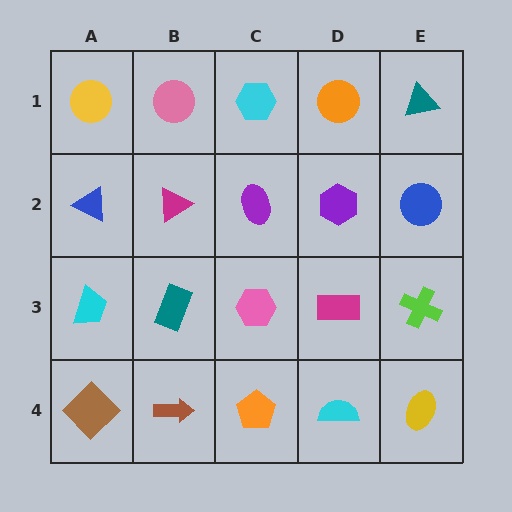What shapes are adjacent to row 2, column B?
A pink circle (row 1, column B), a teal rectangle (row 3, column B), a blue triangle (row 2, column A), a purple ellipse (row 2, column C).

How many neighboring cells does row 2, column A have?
3.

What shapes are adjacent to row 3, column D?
A purple hexagon (row 2, column D), a cyan semicircle (row 4, column D), a pink hexagon (row 3, column C), a lime cross (row 3, column E).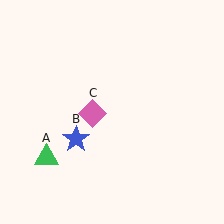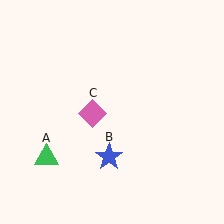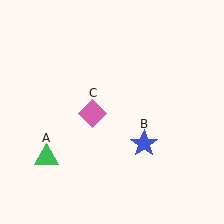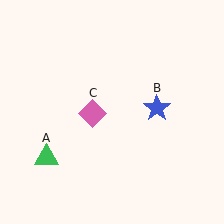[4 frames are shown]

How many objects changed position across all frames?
1 object changed position: blue star (object B).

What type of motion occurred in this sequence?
The blue star (object B) rotated counterclockwise around the center of the scene.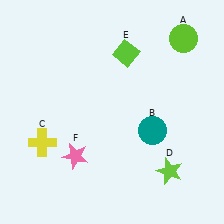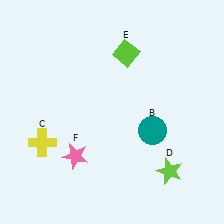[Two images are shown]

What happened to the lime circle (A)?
The lime circle (A) was removed in Image 2. It was in the top-right area of Image 1.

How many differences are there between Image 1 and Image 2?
There is 1 difference between the two images.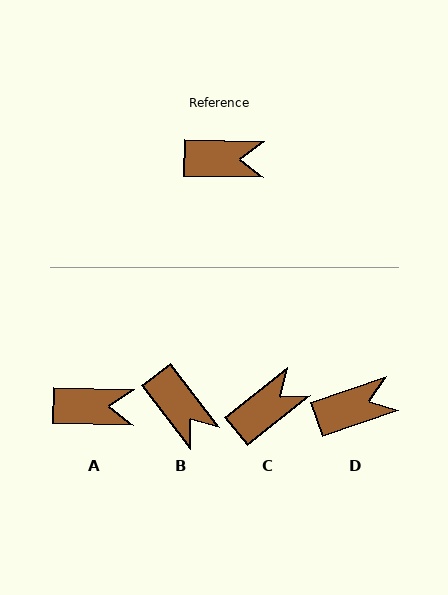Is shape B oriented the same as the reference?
No, it is off by about 52 degrees.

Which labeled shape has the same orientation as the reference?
A.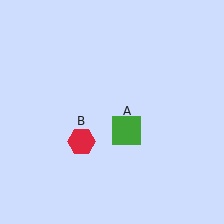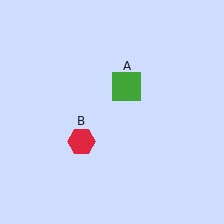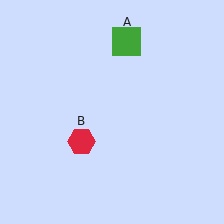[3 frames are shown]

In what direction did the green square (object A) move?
The green square (object A) moved up.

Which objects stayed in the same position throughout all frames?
Red hexagon (object B) remained stationary.